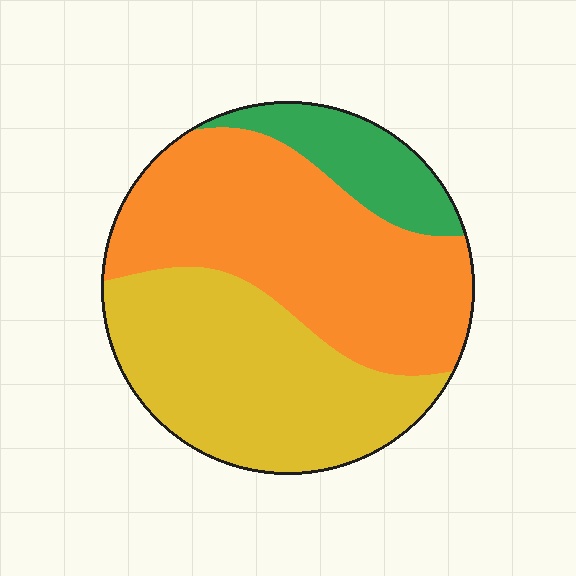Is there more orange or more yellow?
Orange.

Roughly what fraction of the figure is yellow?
Yellow covers about 40% of the figure.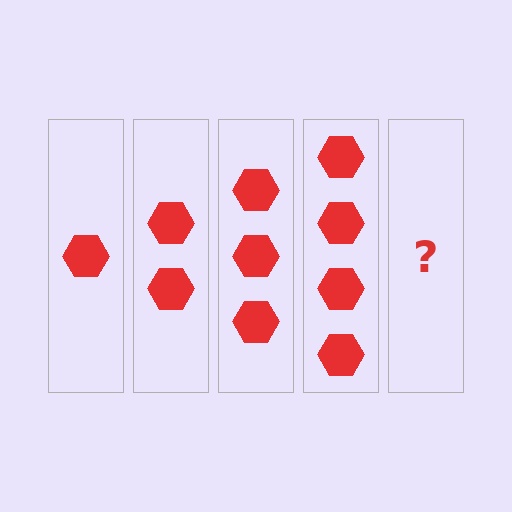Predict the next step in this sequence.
The next step is 5 hexagons.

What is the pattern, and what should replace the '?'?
The pattern is that each step adds one more hexagon. The '?' should be 5 hexagons.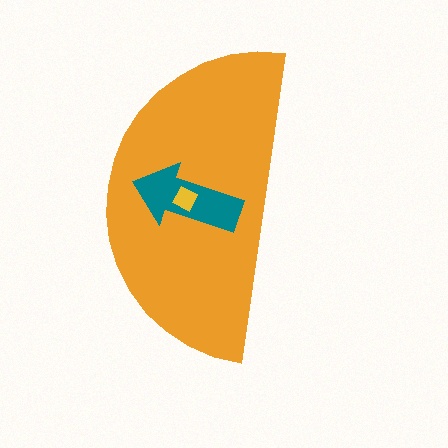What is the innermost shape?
The yellow diamond.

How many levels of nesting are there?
3.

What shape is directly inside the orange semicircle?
The teal arrow.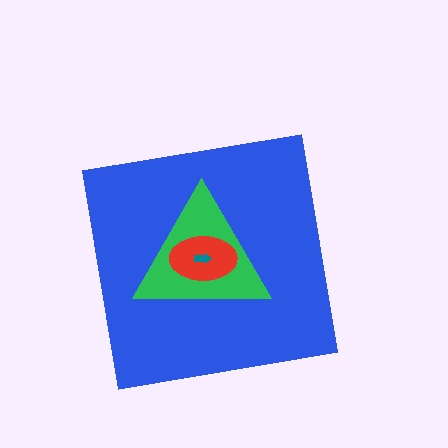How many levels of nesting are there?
4.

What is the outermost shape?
The blue square.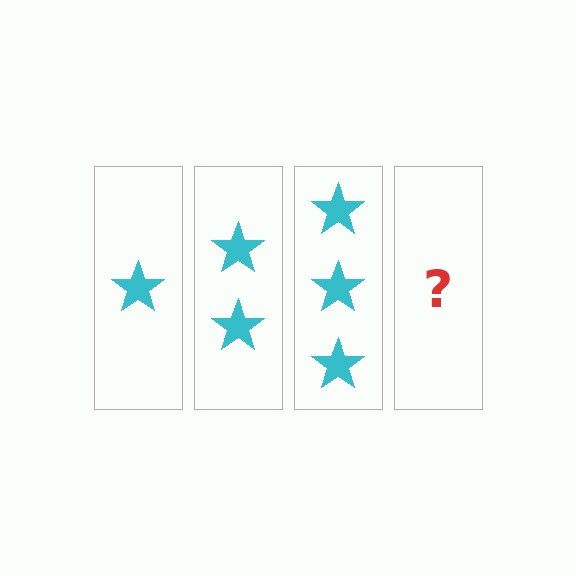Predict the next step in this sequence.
The next step is 4 stars.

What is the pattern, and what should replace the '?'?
The pattern is that each step adds one more star. The '?' should be 4 stars.